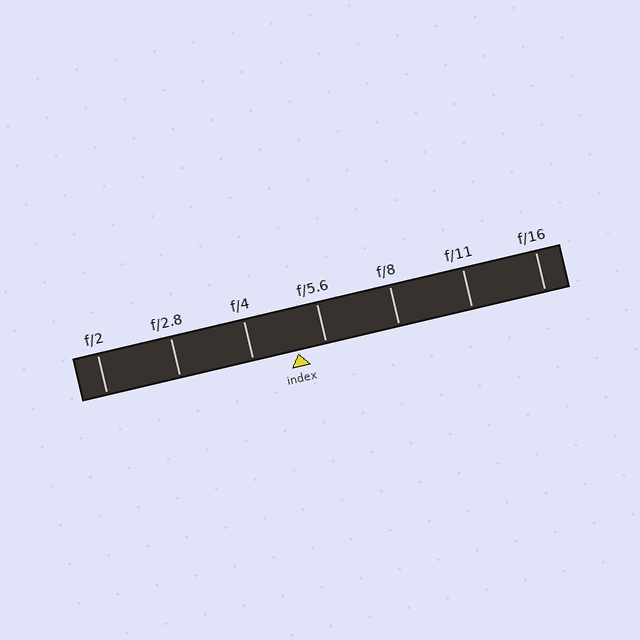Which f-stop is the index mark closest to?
The index mark is closest to f/5.6.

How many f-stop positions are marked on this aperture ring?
There are 7 f-stop positions marked.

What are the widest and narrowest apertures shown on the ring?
The widest aperture shown is f/2 and the narrowest is f/16.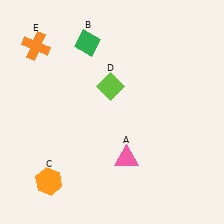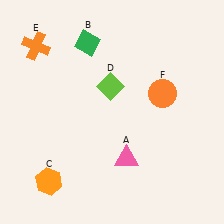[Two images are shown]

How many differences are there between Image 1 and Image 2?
There is 1 difference between the two images.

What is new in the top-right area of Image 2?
An orange circle (F) was added in the top-right area of Image 2.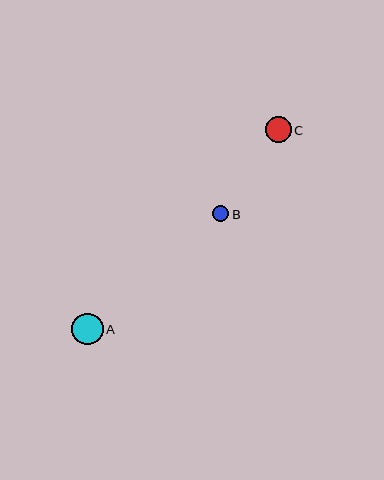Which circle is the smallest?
Circle B is the smallest with a size of approximately 16 pixels.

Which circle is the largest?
Circle A is the largest with a size of approximately 31 pixels.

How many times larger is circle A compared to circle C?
Circle A is approximately 1.2 times the size of circle C.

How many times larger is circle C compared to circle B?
Circle C is approximately 1.6 times the size of circle B.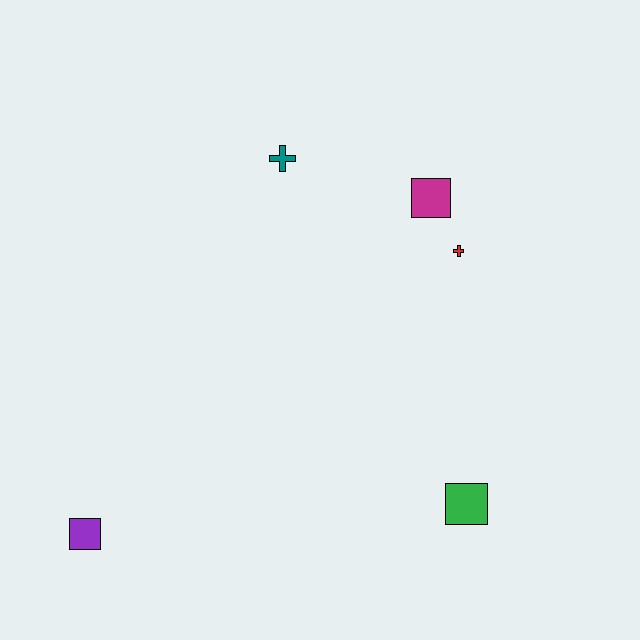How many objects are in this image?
There are 5 objects.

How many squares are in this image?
There are 3 squares.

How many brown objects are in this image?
There are no brown objects.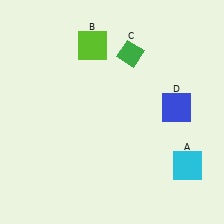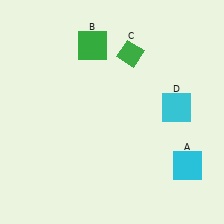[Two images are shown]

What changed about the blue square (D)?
In Image 1, D is blue. In Image 2, it changed to cyan.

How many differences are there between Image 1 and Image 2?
There are 2 differences between the two images.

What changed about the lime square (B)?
In Image 1, B is lime. In Image 2, it changed to green.